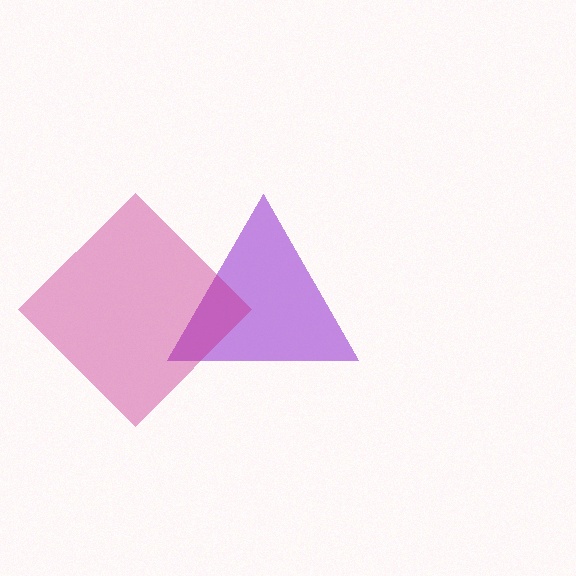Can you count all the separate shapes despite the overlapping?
Yes, there are 2 separate shapes.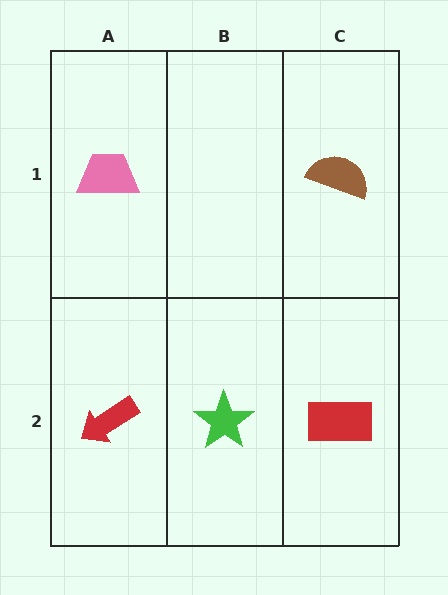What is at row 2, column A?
A red arrow.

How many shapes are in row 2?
3 shapes.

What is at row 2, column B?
A green star.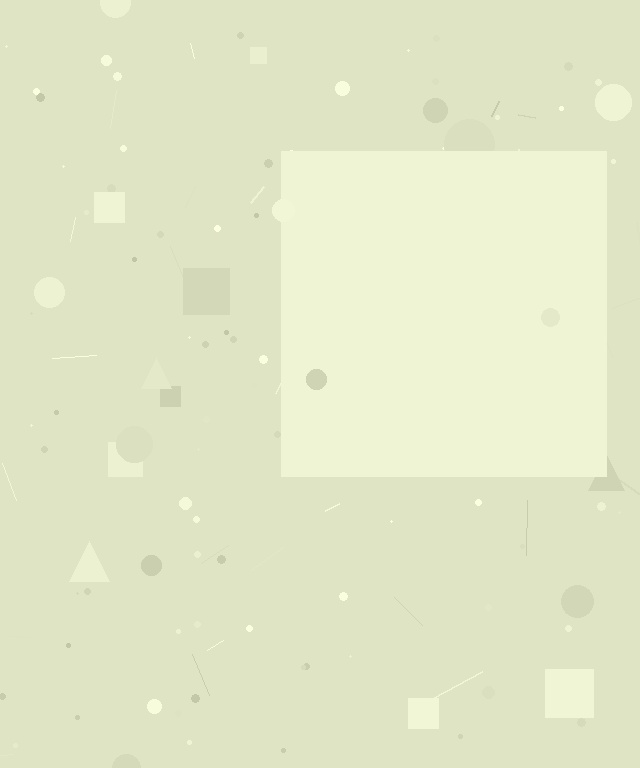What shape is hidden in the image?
A square is hidden in the image.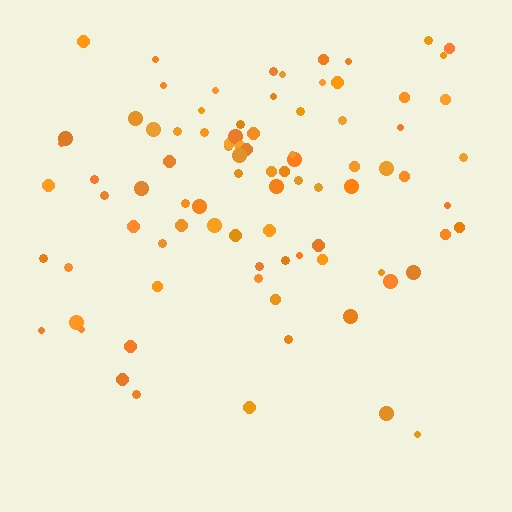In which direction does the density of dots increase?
From bottom to top, with the top side densest.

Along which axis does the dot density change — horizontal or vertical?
Vertical.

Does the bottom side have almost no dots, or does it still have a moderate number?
Still a moderate number, just noticeably fewer than the top.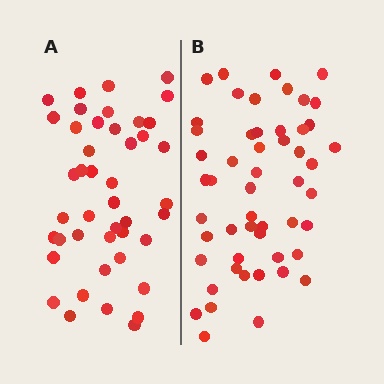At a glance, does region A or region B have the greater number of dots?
Region B (the right region) has more dots.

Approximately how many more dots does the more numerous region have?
Region B has roughly 8 or so more dots than region A.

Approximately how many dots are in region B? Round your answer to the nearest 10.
About 50 dots. (The exact count is 52, which rounds to 50.)